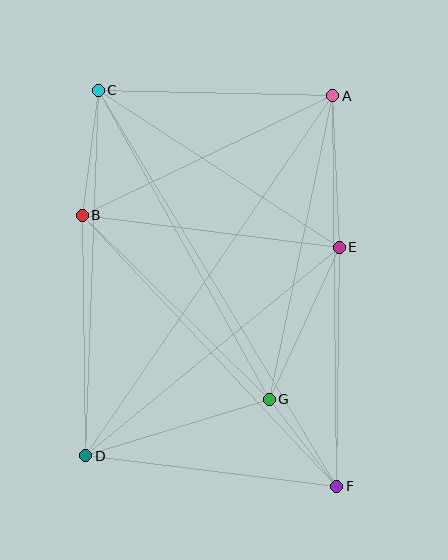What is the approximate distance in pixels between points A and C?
The distance between A and C is approximately 235 pixels.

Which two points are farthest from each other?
Points C and F are farthest from each other.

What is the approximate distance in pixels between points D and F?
The distance between D and F is approximately 253 pixels.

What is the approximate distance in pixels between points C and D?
The distance between C and D is approximately 366 pixels.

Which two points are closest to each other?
Points F and G are closest to each other.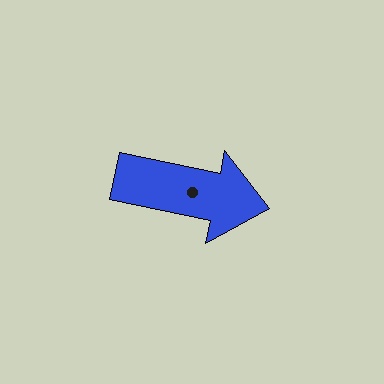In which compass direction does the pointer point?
East.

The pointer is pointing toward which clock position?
Roughly 3 o'clock.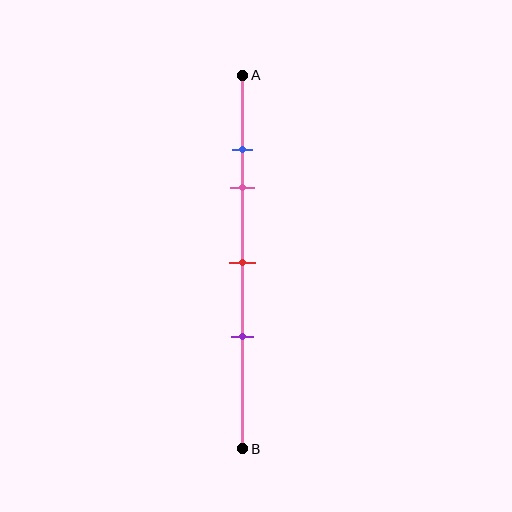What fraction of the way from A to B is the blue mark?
The blue mark is approximately 20% (0.2) of the way from A to B.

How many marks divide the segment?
There are 4 marks dividing the segment.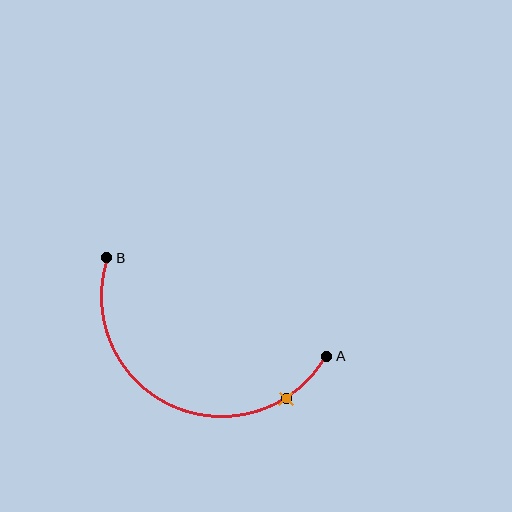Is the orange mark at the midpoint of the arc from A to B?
No. The orange mark lies on the arc but is closer to endpoint A. The arc midpoint would be at the point on the curve equidistant along the arc from both A and B.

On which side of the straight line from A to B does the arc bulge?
The arc bulges below the straight line connecting A and B.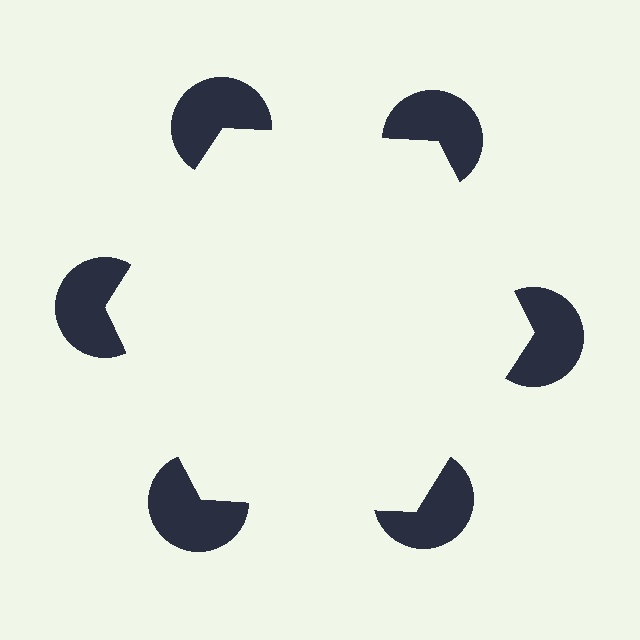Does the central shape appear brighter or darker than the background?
It typically appears slightly brighter than the background, even though no actual brightness change is drawn.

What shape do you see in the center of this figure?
An illusory hexagon — its edges are inferred from the aligned wedge cuts in the pac-man discs, not physically drawn.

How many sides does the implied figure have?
6 sides.